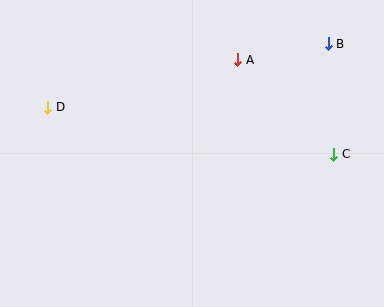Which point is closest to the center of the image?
Point A at (238, 60) is closest to the center.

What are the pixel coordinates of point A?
Point A is at (238, 60).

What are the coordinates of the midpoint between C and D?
The midpoint between C and D is at (191, 131).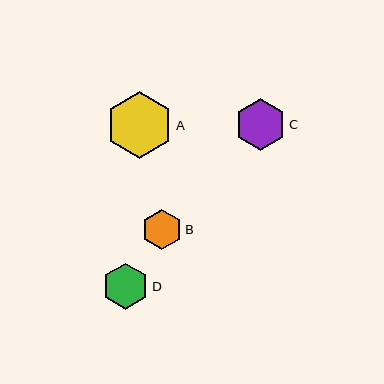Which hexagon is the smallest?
Hexagon B is the smallest with a size of approximately 40 pixels.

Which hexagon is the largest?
Hexagon A is the largest with a size of approximately 67 pixels.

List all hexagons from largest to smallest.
From largest to smallest: A, C, D, B.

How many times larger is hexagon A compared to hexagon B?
Hexagon A is approximately 1.7 times the size of hexagon B.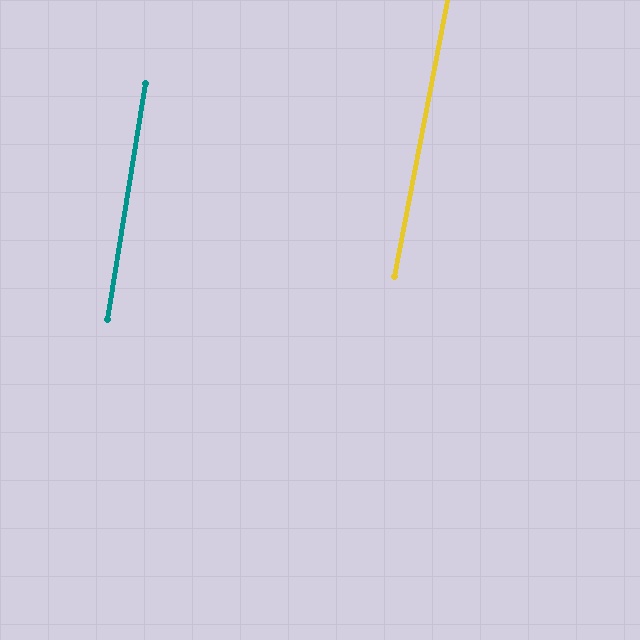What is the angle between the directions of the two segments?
Approximately 2 degrees.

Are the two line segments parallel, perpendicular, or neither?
Parallel — their directions differ by only 1.8°.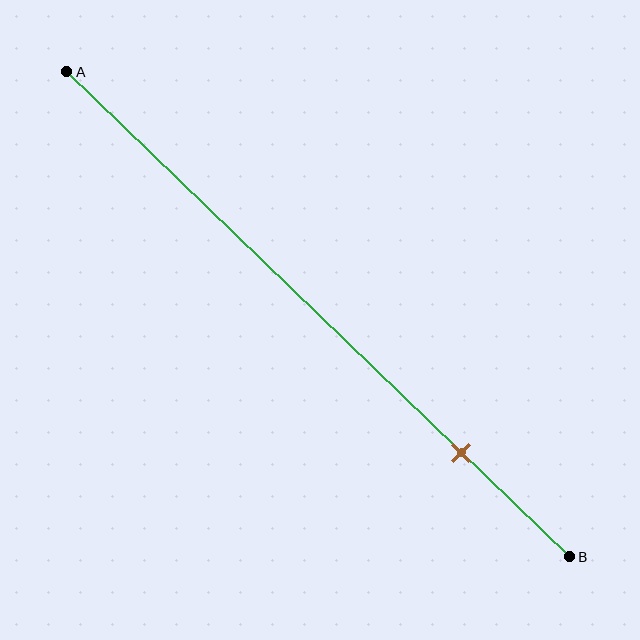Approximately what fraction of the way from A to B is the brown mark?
The brown mark is approximately 80% of the way from A to B.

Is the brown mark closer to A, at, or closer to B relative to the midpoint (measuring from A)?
The brown mark is closer to point B than the midpoint of segment AB.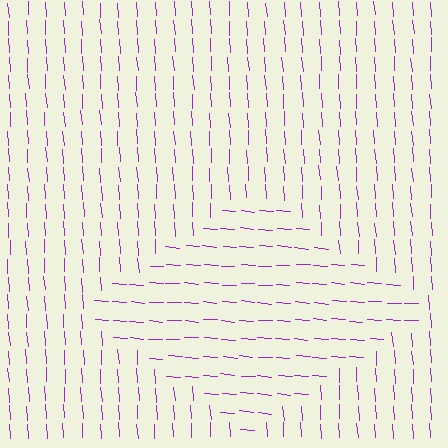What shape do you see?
I see a diamond.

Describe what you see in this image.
The image is filled with small purple line segments. A diamond region in the image has lines oriented differently from the surrounding lines, creating a visible texture boundary.